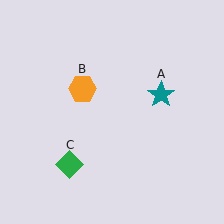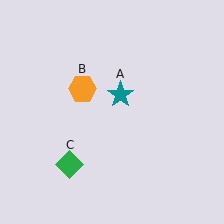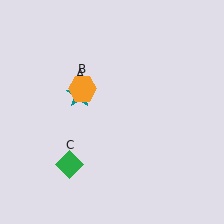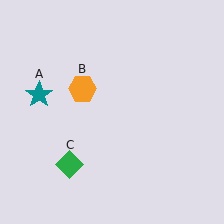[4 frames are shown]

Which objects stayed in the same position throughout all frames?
Orange hexagon (object B) and green diamond (object C) remained stationary.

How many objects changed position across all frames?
1 object changed position: teal star (object A).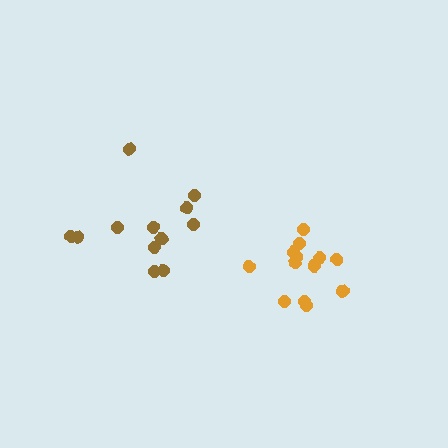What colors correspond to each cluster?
The clusters are colored: brown, orange.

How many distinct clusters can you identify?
There are 2 distinct clusters.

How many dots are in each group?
Group 1: 12 dots, Group 2: 13 dots (25 total).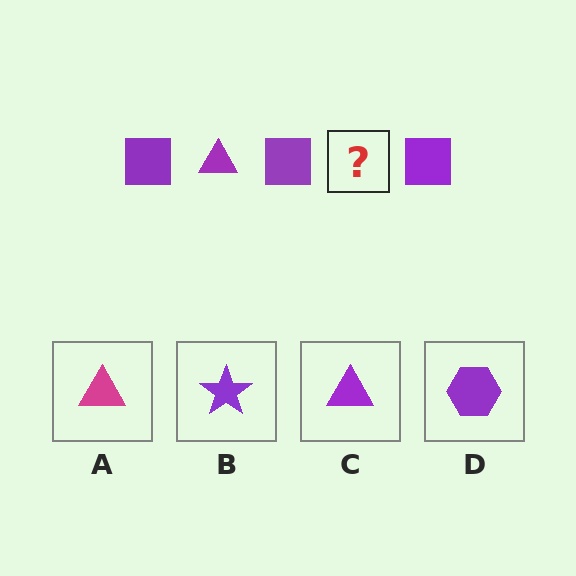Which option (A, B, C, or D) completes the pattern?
C.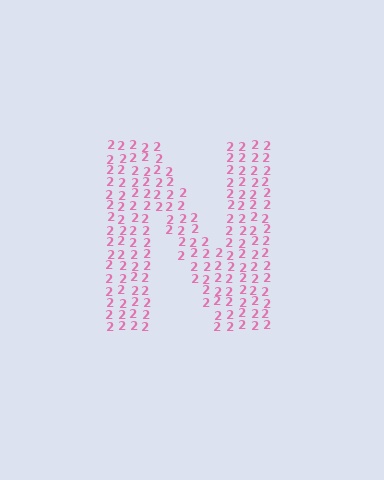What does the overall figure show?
The overall figure shows the letter N.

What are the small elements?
The small elements are digit 2's.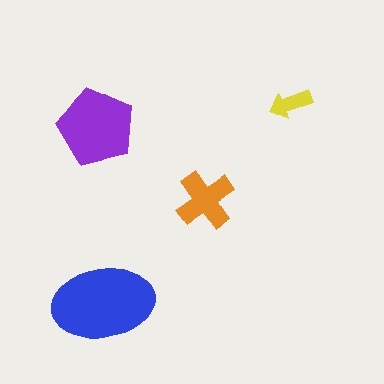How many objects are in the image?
There are 4 objects in the image.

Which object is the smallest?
The yellow arrow.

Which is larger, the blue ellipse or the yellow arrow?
The blue ellipse.